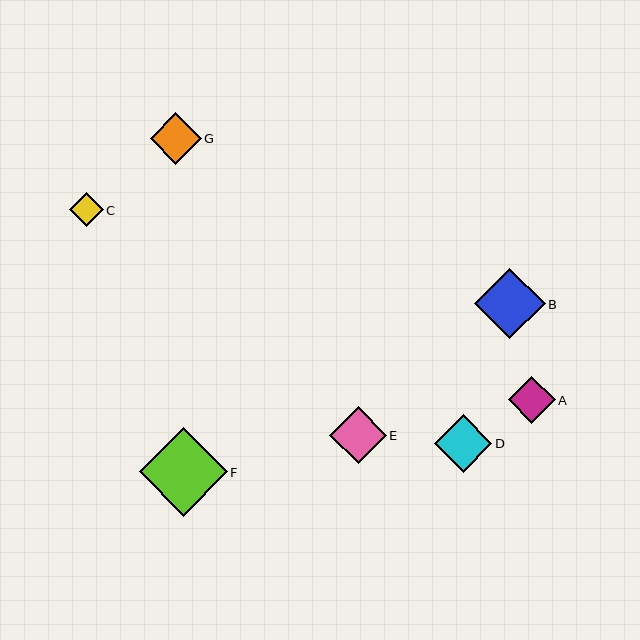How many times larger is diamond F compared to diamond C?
Diamond F is approximately 2.6 times the size of diamond C.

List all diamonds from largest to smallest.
From largest to smallest: F, B, D, E, G, A, C.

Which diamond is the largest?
Diamond F is the largest with a size of approximately 88 pixels.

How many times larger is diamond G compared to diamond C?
Diamond G is approximately 1.5 times the size of diamond C.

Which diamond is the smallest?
Diamond C is the smallest with a size of approximately 34 pixels.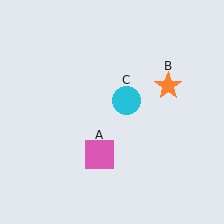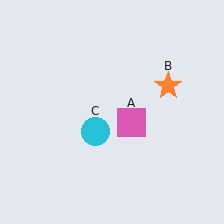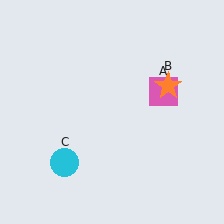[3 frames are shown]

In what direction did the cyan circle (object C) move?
The cyan circle (object C) moved down and to the left.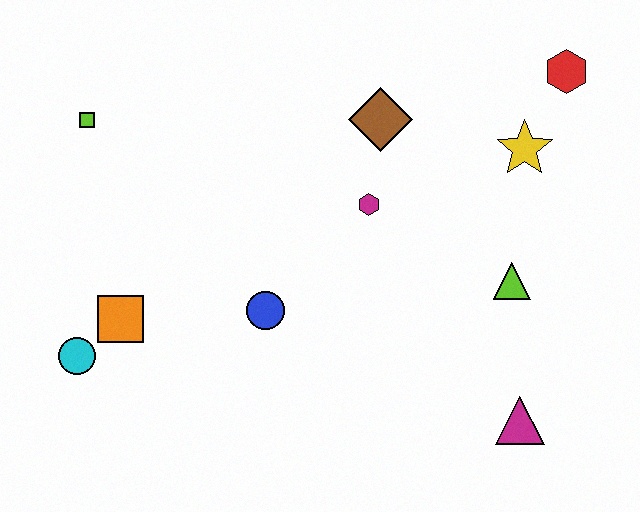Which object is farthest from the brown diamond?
The cyan circle is farthest from the brown diamond.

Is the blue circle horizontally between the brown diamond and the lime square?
Yes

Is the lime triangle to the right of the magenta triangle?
No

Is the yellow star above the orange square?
Yes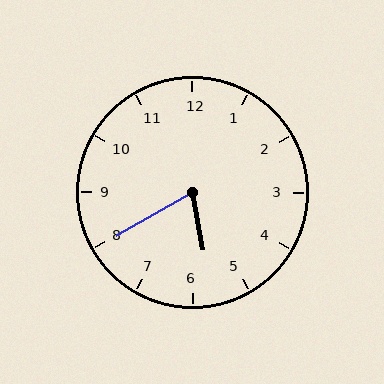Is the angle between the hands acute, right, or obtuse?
It is acute.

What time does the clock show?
5:40.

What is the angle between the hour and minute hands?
Approximately 70 degrees.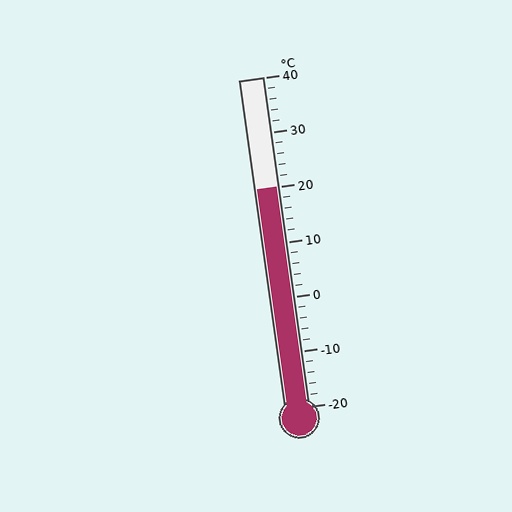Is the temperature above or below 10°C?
The temperature is above 10°C.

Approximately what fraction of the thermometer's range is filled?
The thermometer is filled to approximately 65% of its range.